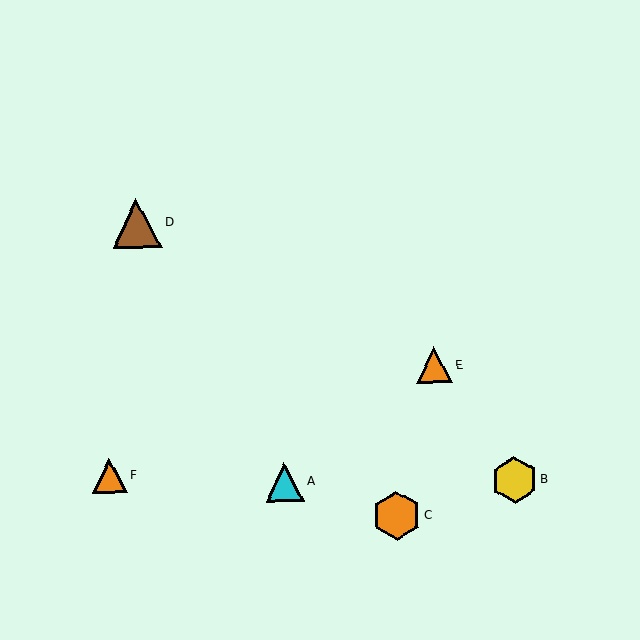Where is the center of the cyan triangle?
The center of the cyan triangle is at (284, 482).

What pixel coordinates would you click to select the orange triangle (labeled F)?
Click at (110, 476) to select the orange triangle F.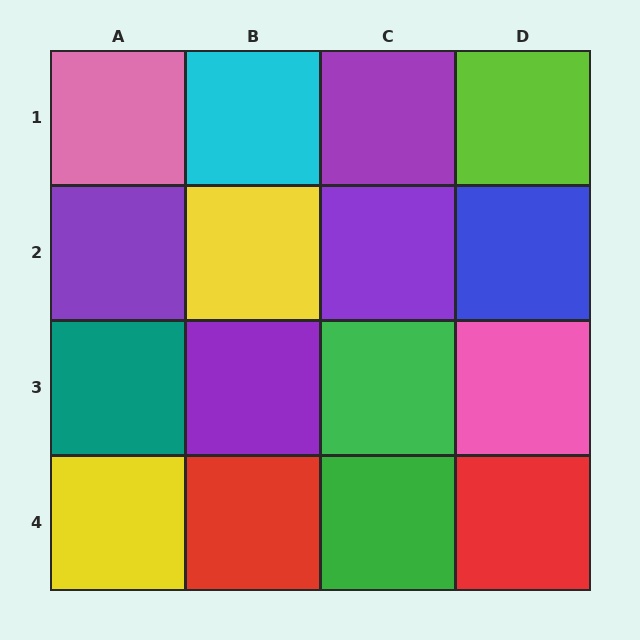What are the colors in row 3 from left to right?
Teal, purple, green, pink.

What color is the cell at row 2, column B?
Yellow.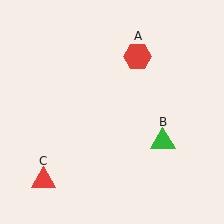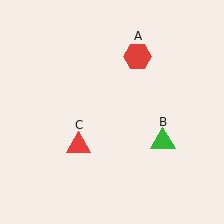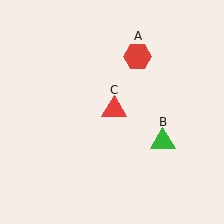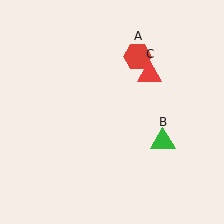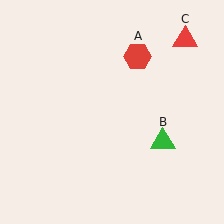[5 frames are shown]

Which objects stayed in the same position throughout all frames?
Red hexagon (object A) and green triangle (object B) remained stationary.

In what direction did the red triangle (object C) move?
The red triangle (object C) moved up and to the right.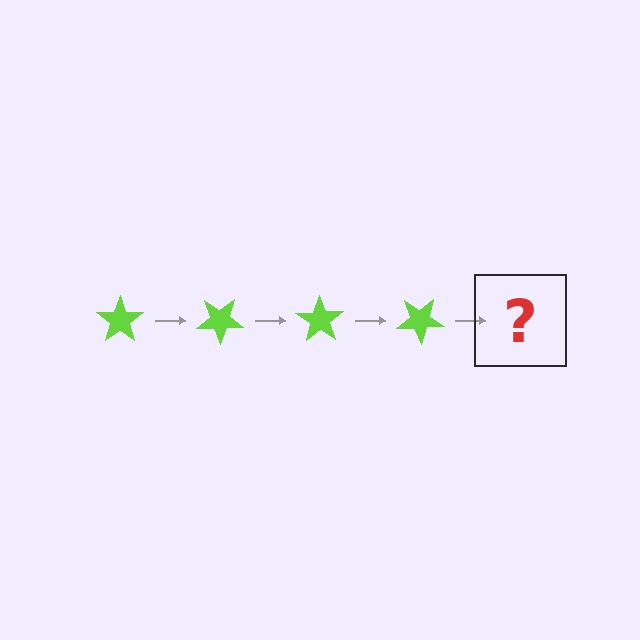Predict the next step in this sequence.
The next step is a lime star rotated 140 degrees.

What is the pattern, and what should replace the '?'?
The pattern is that the star rotates 35 degrees each step. The '?' should be a lime star rotated 140 degrees.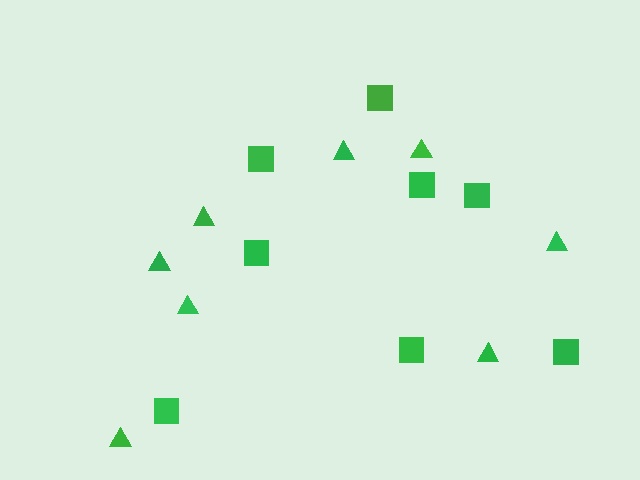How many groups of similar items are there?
There are 2 groups: one group of squares (8) and one group of triangles (8).